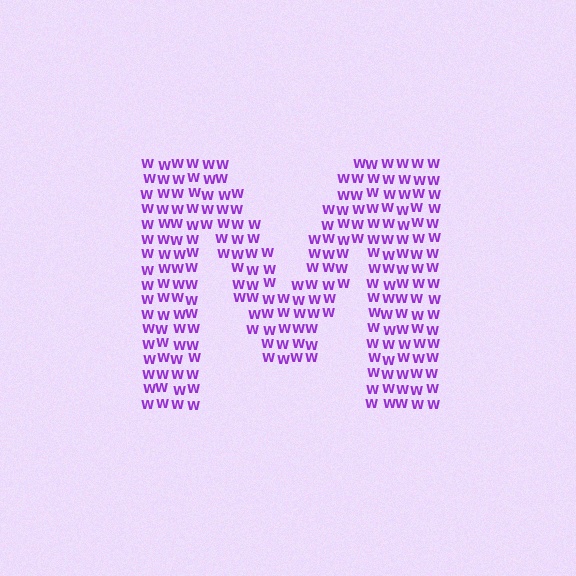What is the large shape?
The large shape is the letter M.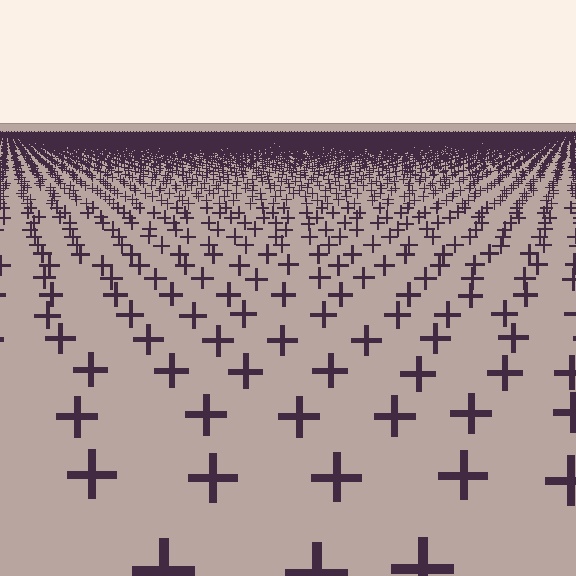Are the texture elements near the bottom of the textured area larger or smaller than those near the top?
Larger. Near the bottom, elements are closer to the viewer and appear at a bigger on-screen size.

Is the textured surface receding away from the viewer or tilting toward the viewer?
The surface is receding away from the viewer. Texture elements get smaller and denser toward the top.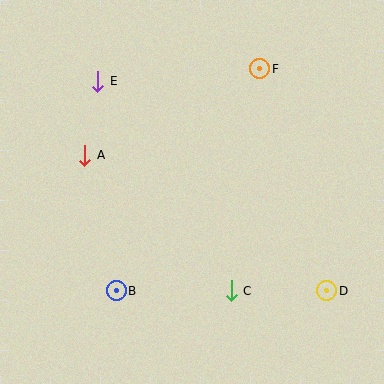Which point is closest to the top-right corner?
Point F is closest to the top-right corner.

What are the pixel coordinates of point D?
Point D is at (327, 291).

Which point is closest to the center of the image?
Point C at (231, 291) is closest to the center.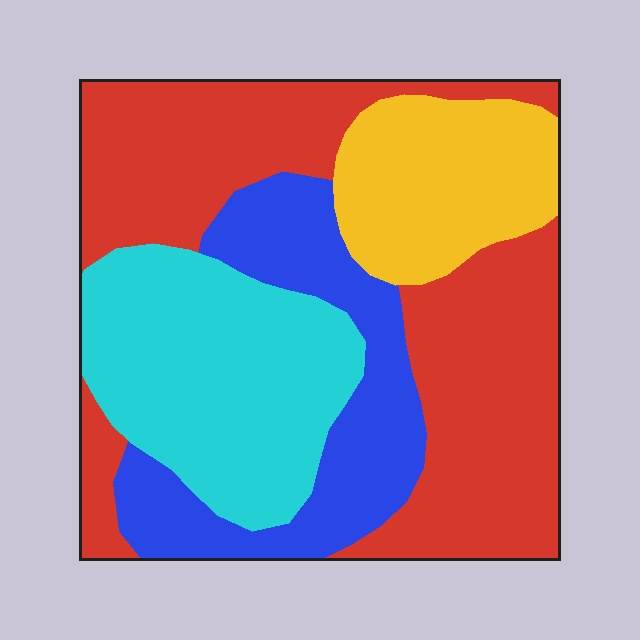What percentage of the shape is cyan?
Cyan covers roughly 25% of the shape.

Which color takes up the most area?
Red, at roughly 40%.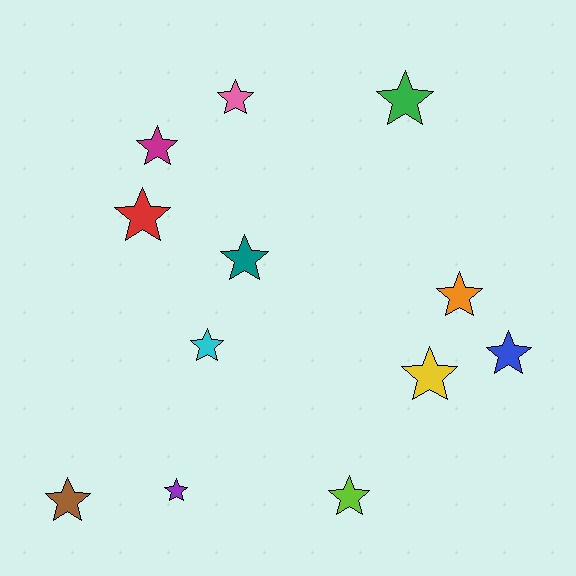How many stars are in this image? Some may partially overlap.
There are 12 stars.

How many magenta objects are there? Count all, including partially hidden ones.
There is 1 magenta object.